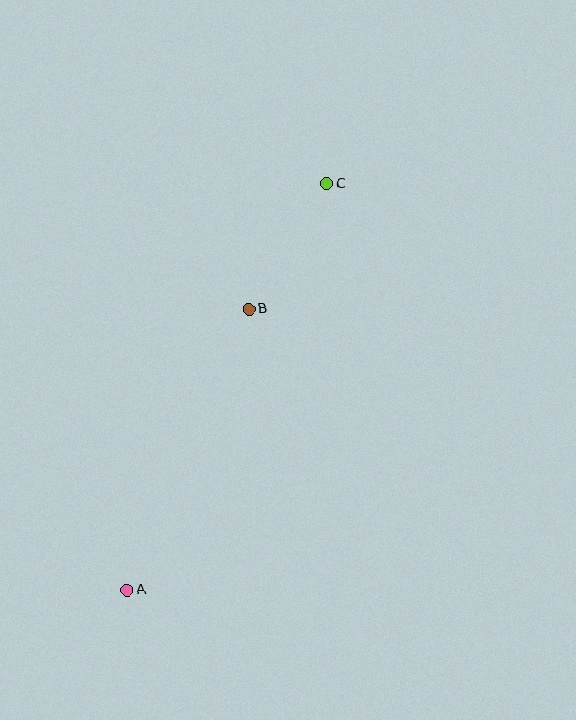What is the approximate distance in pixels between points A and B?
The distance between A and B is approximately 306 pixels.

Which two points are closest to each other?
Points B and C are closest to each other.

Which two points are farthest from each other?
Points A and C are farthest from each other.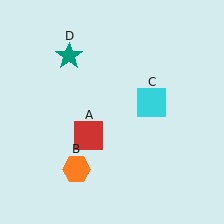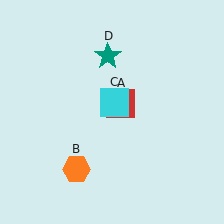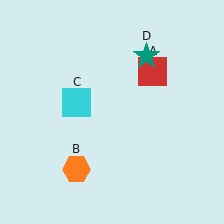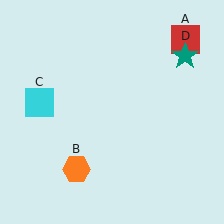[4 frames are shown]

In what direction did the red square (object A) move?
The red square (object A) moved up and to the right.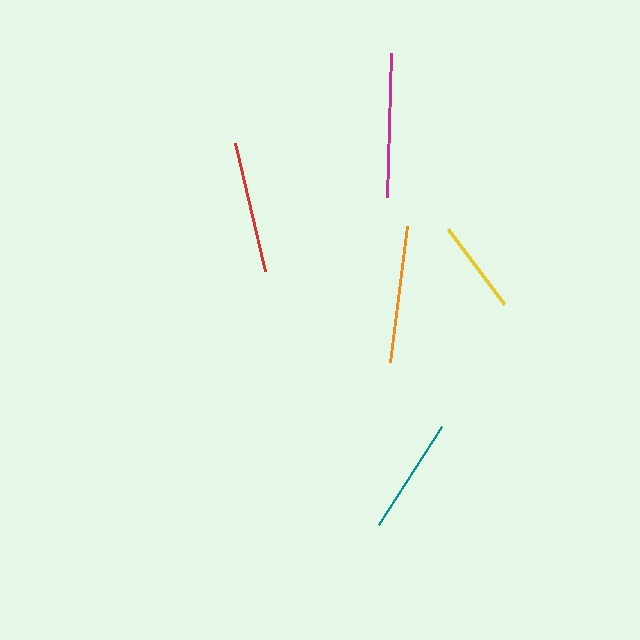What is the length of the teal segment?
The teal segment is approximately 116 pixels long.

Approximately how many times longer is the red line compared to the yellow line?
The red line is approximately 1.4 times the length of the yellow line.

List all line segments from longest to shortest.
From longest to shortest: magenta, orange, red, teal, yellow.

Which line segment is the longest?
The magenta line is the longest at approximately 144 pixels.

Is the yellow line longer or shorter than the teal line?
The teal line is longer than the yellow line.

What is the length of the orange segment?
The orange segment is approximately 137 pixels long.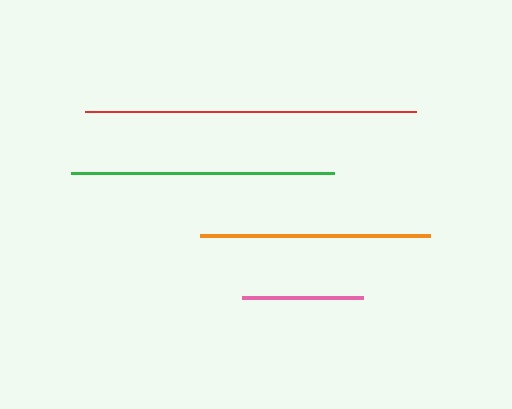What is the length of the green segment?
The green segment is approximately 263 pixels long.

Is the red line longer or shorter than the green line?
The red line is longer than the green line.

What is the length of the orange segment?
The orange segment is approximately 230 pixels long.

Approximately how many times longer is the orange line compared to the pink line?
The orange line is approximately 1.9 times the length of the pink line.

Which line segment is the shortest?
The pink line is the shortest at approximately 120 pixels.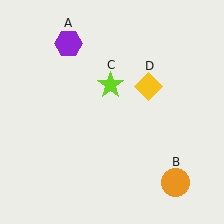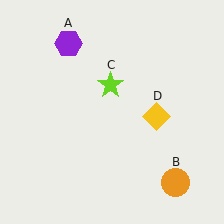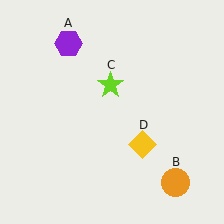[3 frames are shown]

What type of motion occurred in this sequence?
The yellow diamond (object D) rotated clockwise around the center of the scene.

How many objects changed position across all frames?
1 object changed position: yellow diamond (object D).